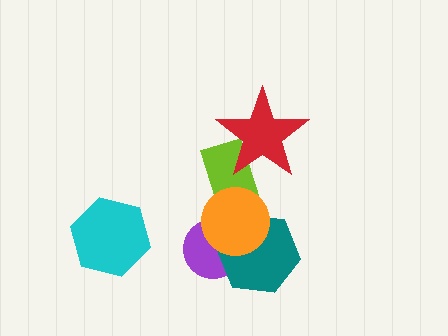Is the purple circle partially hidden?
Yes, it is partially covered by another shape.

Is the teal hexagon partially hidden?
Yes, it is partially covered by another shape.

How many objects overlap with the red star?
1 object overlaps with the red star.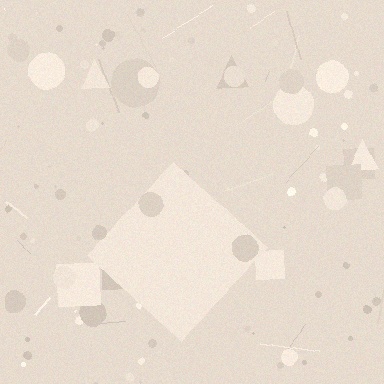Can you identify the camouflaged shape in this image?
The camouflaged shape is a diamond.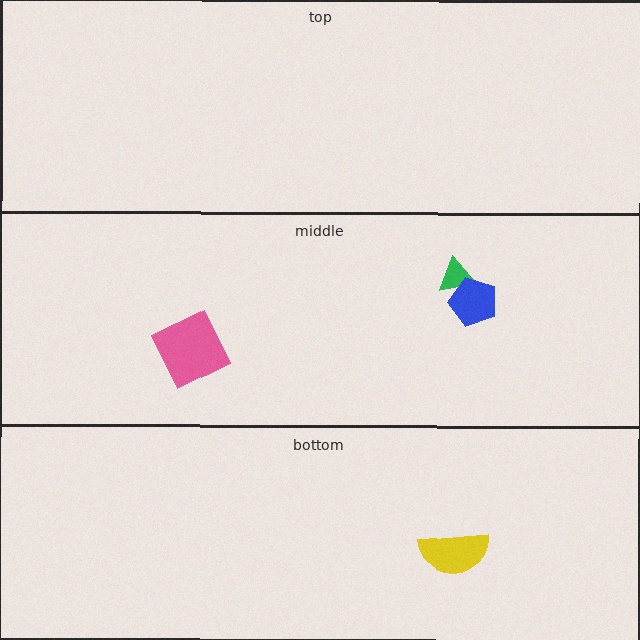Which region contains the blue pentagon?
The middle region.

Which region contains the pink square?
The middle region.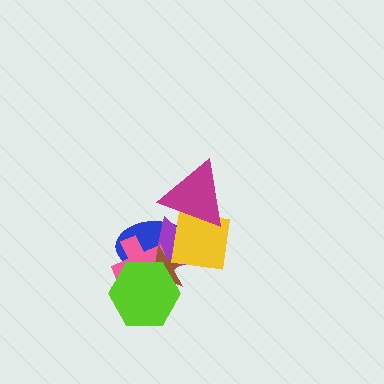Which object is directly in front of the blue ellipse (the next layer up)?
The purple triangle is directly in front of the blue ellipse.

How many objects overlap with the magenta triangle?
3 objects overlap with the magenta triangle.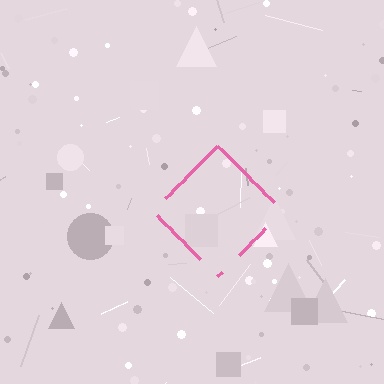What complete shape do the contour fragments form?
The contour fragments form a diamond.